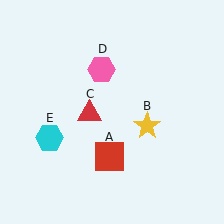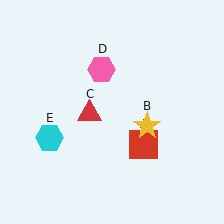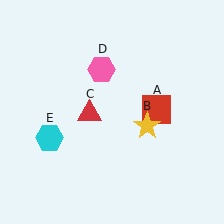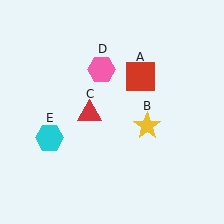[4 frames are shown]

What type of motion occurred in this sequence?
The red square (object A) rotated counterclockwise around the center of the scene.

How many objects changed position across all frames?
1 object changed position: red square (object A).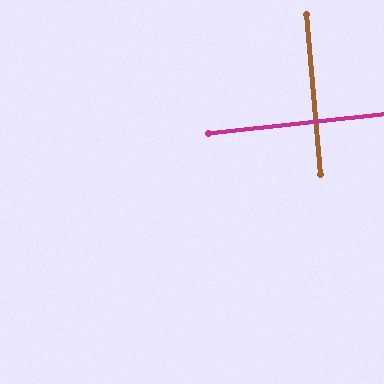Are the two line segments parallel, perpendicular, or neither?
Perpendicular — they meet at approximately 89°.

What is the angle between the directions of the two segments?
Approximately 89 degrees.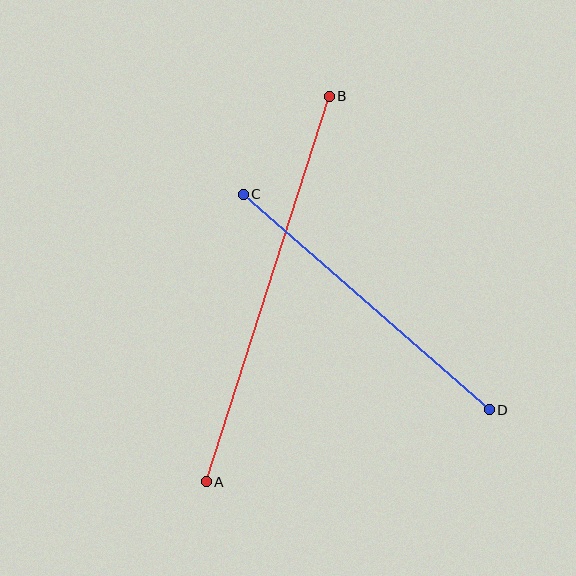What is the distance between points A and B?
The distance is approximately 405 pixels.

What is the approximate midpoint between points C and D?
The midpoint is at approximately (366, 302) pixels.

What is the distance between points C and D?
The distance is approximately 327 pixels.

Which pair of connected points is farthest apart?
Points A and B are farthest apart.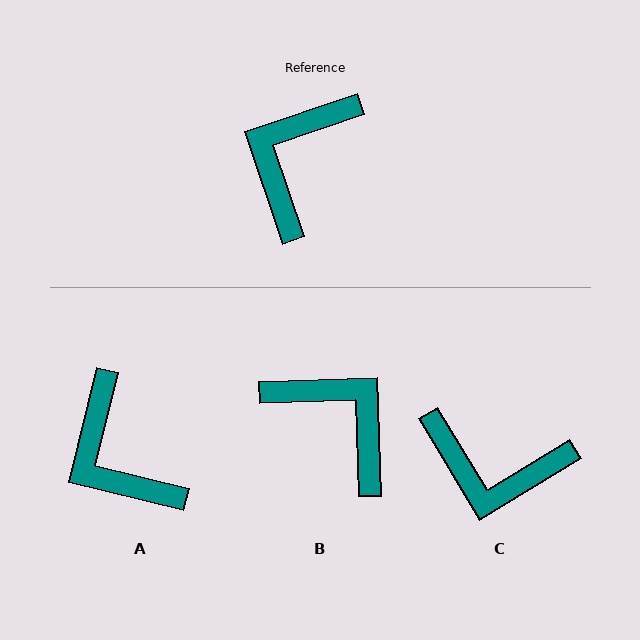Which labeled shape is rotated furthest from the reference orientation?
B, about 107 degrees away.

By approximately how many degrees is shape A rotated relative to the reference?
Approximately 58 degrees counter-clockwise.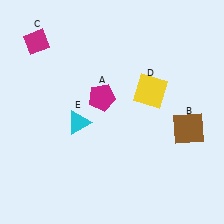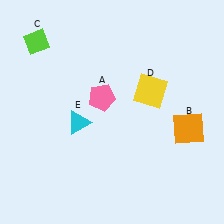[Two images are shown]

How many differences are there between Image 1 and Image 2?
There are 3 differences between the two images.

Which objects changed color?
A changed from magenta to pink. B changed from brown to orange. C changed from magenta to lime.